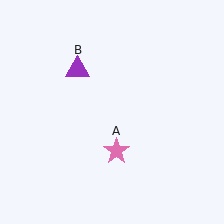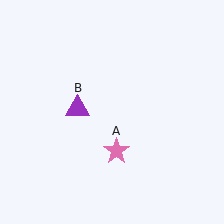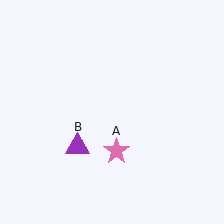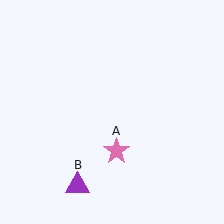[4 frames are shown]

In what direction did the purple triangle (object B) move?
The purple triangle (object B) moved down.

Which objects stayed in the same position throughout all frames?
Pink star (object A) remained stationary.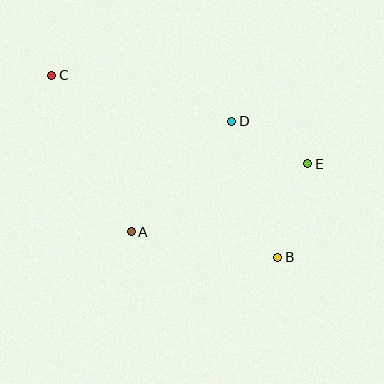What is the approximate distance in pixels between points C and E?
The distance between C and E is approximately 271 pixels.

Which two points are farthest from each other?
Points B and C are farthest from each other.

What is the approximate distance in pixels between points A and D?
The distance between A and D is approximately 150 pixels.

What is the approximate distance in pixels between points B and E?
The distance between B and E is approximately 98 pixels.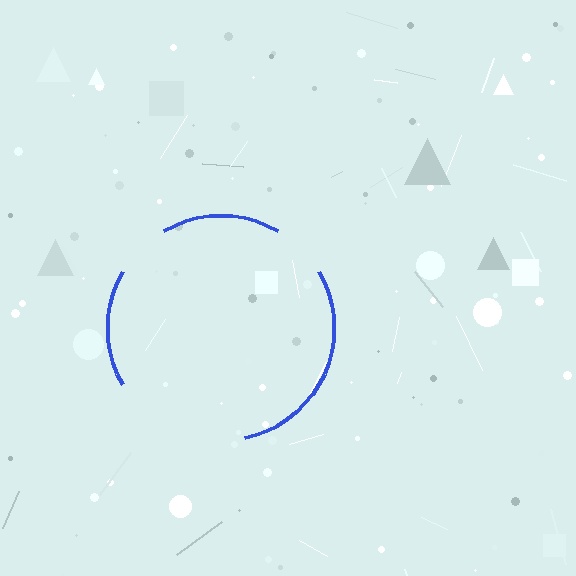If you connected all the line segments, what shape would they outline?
They would outline a circle.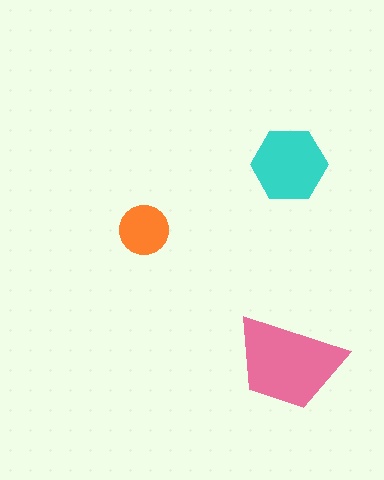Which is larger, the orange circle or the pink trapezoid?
The pink trapezoid.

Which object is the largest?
The pink trapezoid.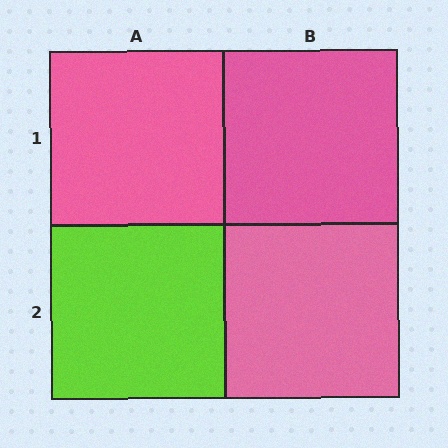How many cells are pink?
3 cells are pink.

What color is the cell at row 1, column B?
Pink.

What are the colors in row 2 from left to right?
Lime, pink.